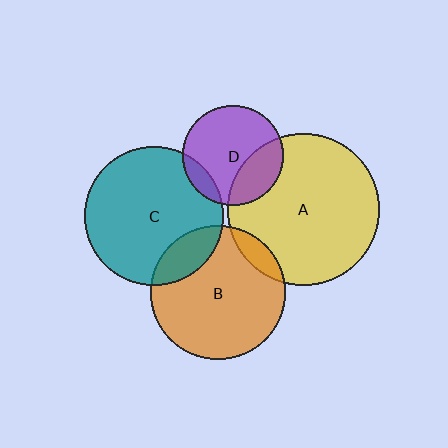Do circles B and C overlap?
Yes.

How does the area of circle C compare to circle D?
Approximately 1.9 times.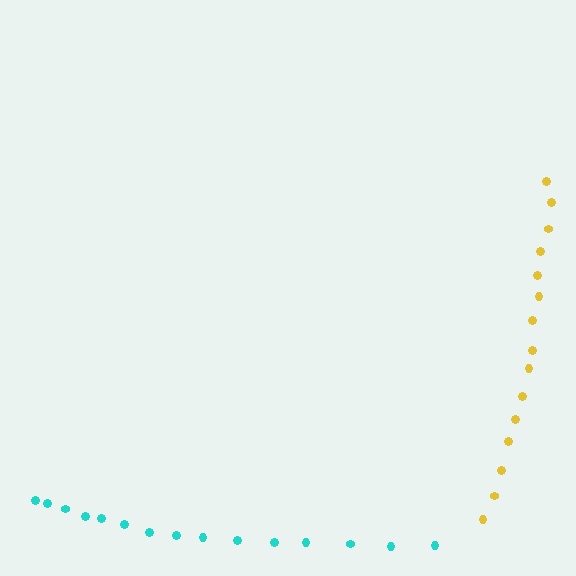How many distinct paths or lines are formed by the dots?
There are 2 distinct paths.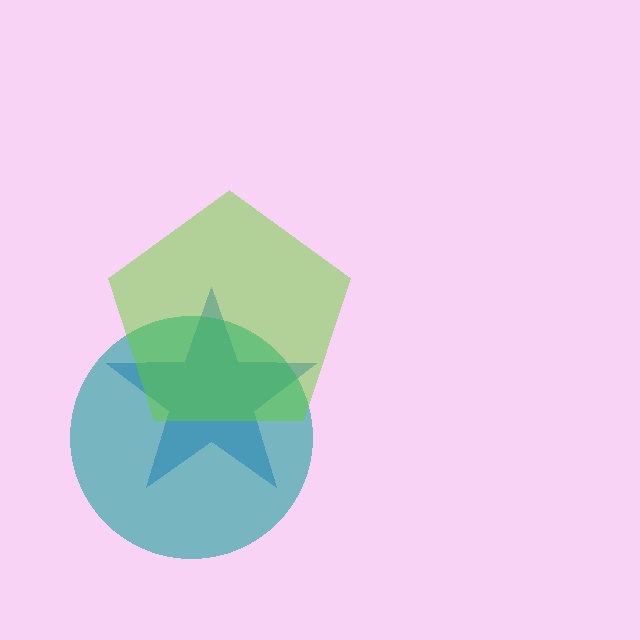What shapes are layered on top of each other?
The layered shapes are: a blue star, a teal circle, a lime pentagon.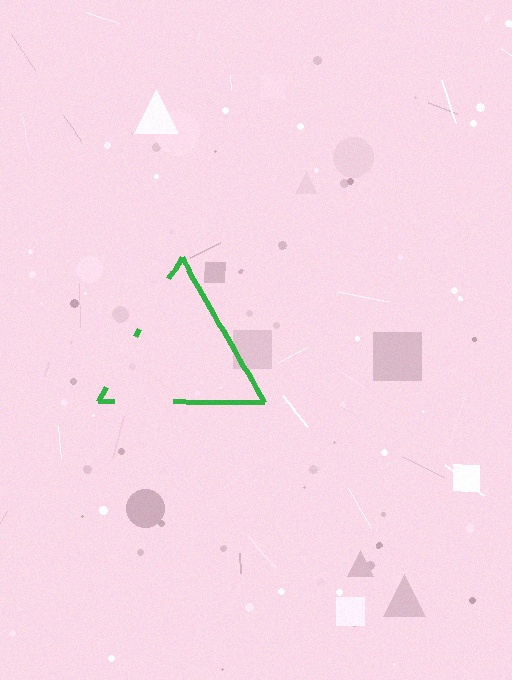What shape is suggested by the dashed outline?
The dashed outline suggests a triangle.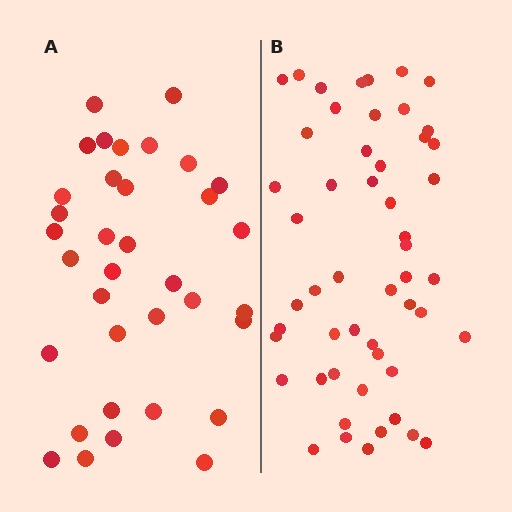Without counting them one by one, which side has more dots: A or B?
Region B (the right region) has more dots.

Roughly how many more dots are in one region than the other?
Region B has approximately 15 more dots than region A.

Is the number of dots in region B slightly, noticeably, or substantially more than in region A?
Region B has substantially more. The ratio is roughly 1.5 to 1.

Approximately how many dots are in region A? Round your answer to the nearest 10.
About 40 dots. (The exact count is 35, which rounds to 40.)